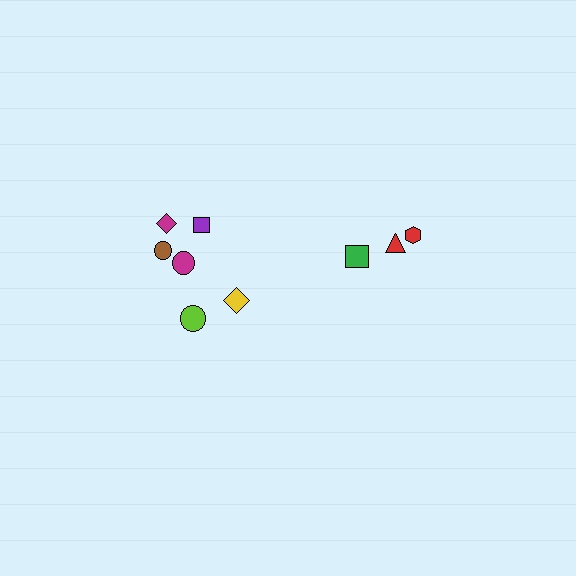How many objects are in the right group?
There are 3 objects.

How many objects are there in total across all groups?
There are 9 objects.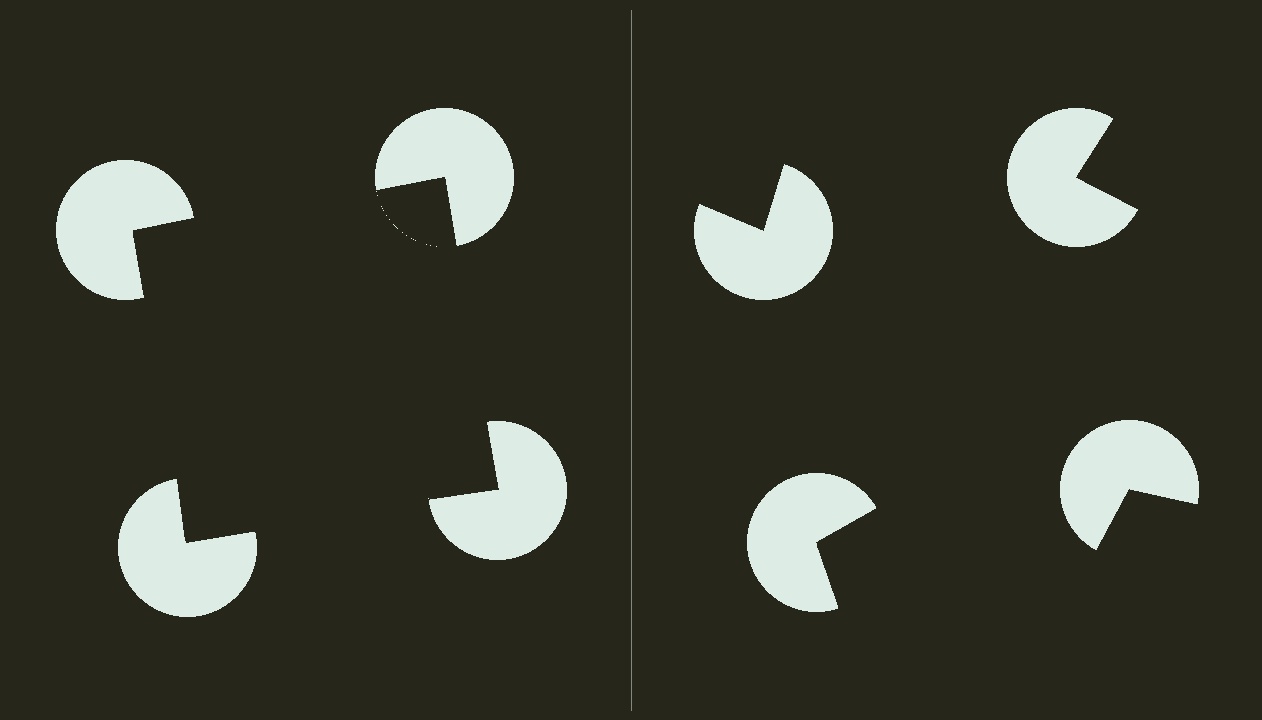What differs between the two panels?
The pac-man discs are positioned identically on both sides; only the wedge orientations differ. On the left they align to a square; on the right they are misaligned.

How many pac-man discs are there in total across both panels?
8 — 4 on each side.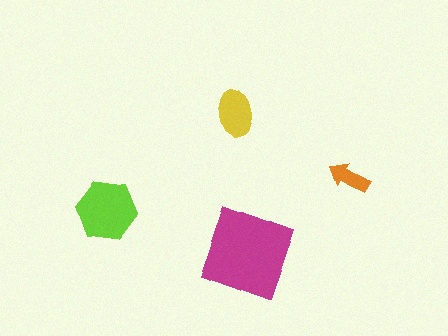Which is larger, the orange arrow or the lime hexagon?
The lime hexagon.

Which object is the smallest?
The orange arrow.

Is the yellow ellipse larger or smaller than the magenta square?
Smaller.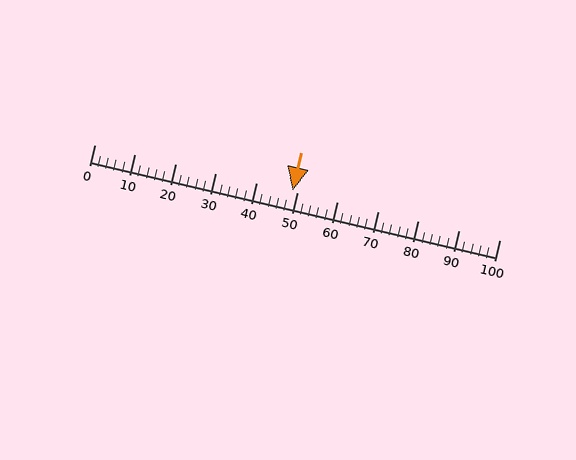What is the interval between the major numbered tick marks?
The major tick marks are spaced 10 units apart.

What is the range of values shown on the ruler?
The ruler shows values from 0 to 100.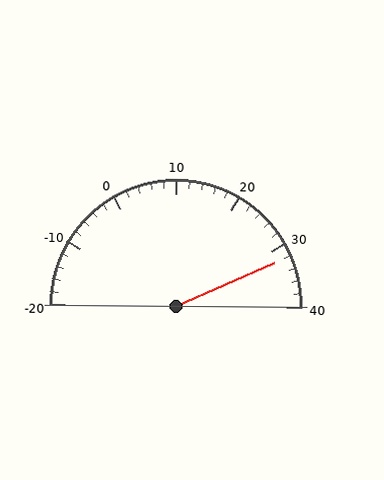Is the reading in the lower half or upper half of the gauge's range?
The reading is in the upper half of the range (-20 to 40).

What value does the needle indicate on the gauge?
The needle indicates approximately 32.